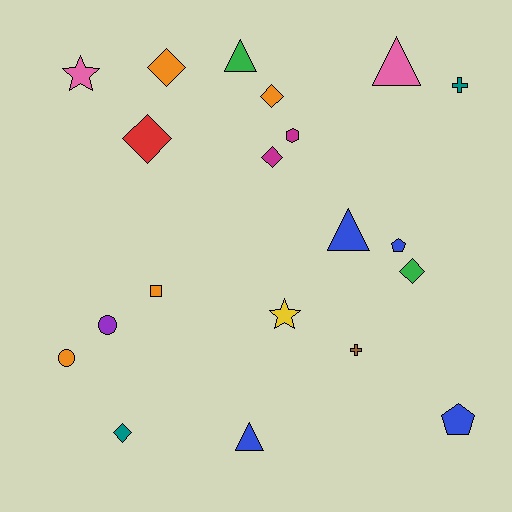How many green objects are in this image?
There are 2 green objects.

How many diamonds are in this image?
There are 6 diamonds.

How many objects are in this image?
There are 20 objects.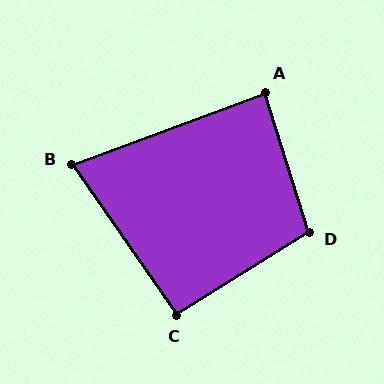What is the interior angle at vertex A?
Approximately 87 degrees (approximately right).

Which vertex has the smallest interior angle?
B, at approximately 75 degrees.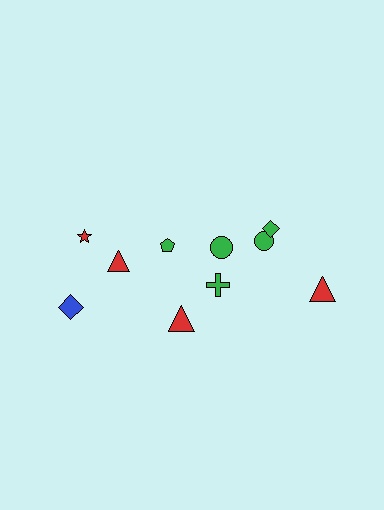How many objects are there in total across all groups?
There are 10 objects.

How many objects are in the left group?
There are 6 objects.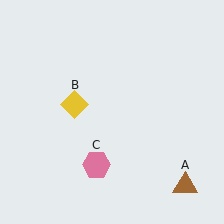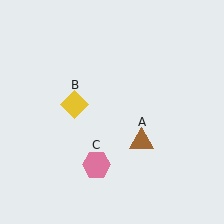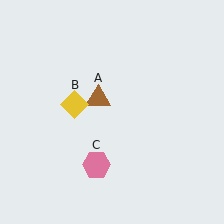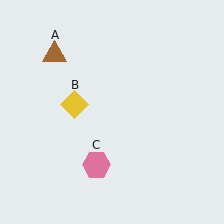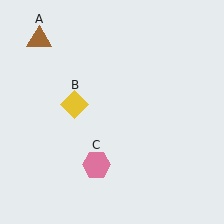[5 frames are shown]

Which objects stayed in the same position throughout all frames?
Yellow diamond (object B) and pink hexagon (object C) remained stationary.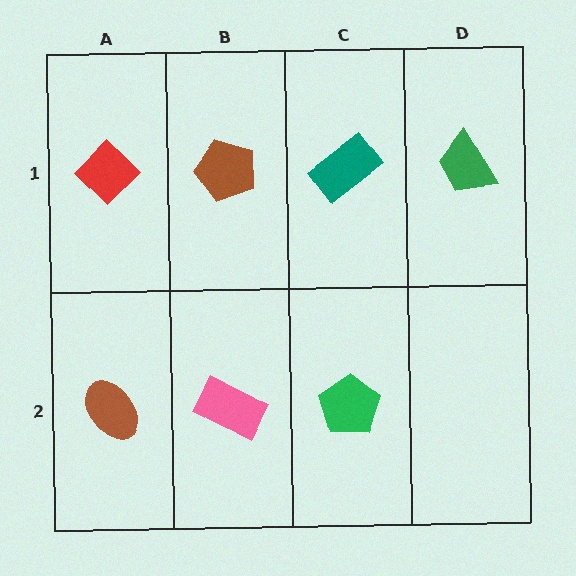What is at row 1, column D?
A green trapezoid.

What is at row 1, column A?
A red diamond.